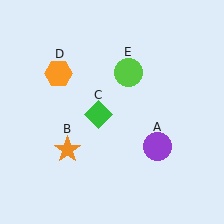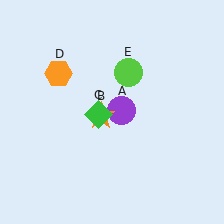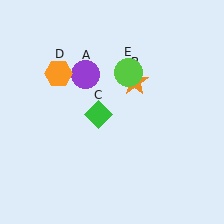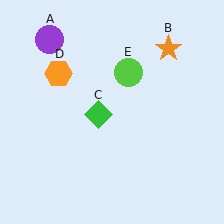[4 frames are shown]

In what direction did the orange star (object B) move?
The orange star (object B) moved up and to the right.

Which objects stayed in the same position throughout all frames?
Green diamond (object C) and orange hexagon (object D) and lime circle (object E) remained stationary.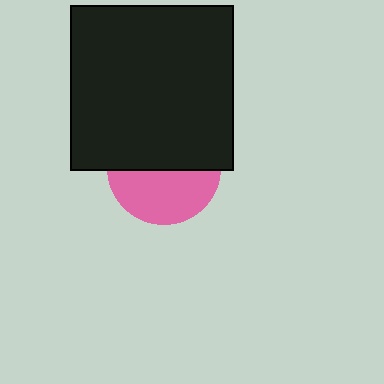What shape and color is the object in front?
The object in front is a black rectangle.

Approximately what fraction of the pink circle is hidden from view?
Roughly 54% of the pink circle is hidden behind the black rectangle.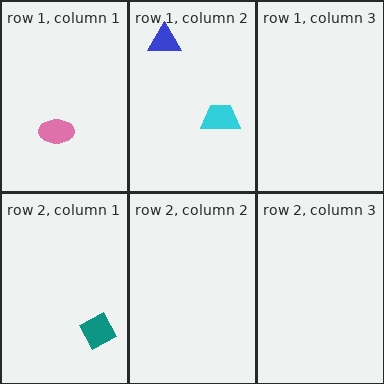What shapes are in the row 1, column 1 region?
The pink ellipse.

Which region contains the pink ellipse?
The row 1, column 1 region.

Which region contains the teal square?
The row 2, column 1 region.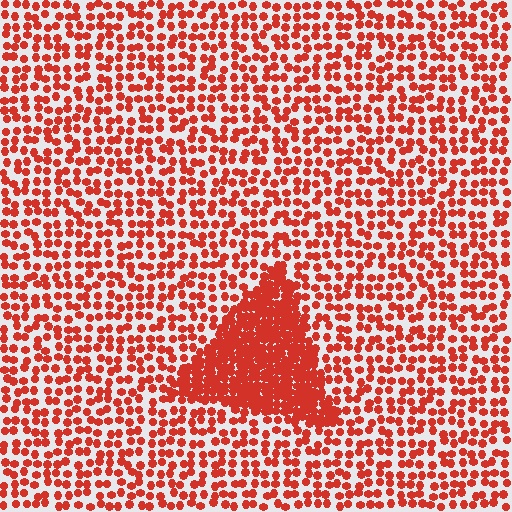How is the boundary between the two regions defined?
The boundary is defined by a change in element density (approximately 2.7x ratio). All elements are the same color, size, and shape.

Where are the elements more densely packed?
The elements are more densely packed inside the triangle boundary.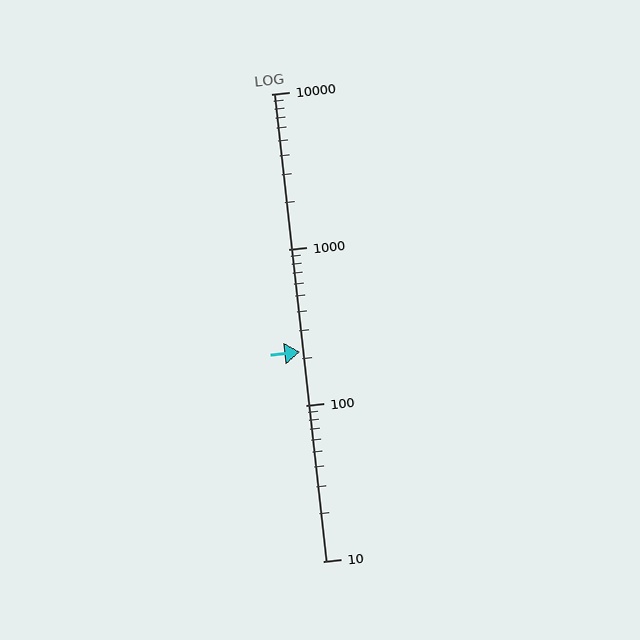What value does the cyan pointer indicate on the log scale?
The pointer indicates approximately 220.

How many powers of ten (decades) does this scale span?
The scale spans 3 decades, from 10 to 10000.